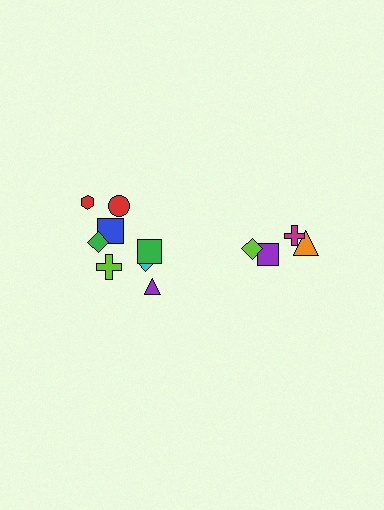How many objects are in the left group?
There are 8 objects.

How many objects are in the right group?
There are 5 objects.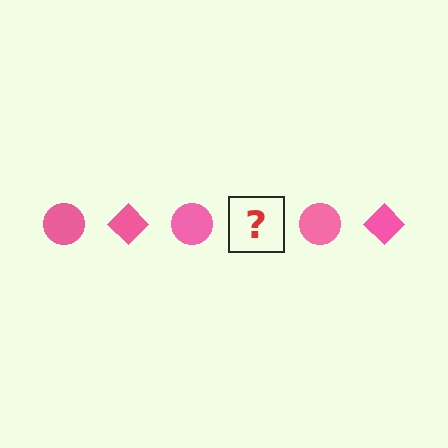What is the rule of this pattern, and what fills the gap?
The rule is that the pattern cycles through circle, diamond shapes in pink. The gap should be filled with a pink diamond.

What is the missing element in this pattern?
The missing element is a pink diamond.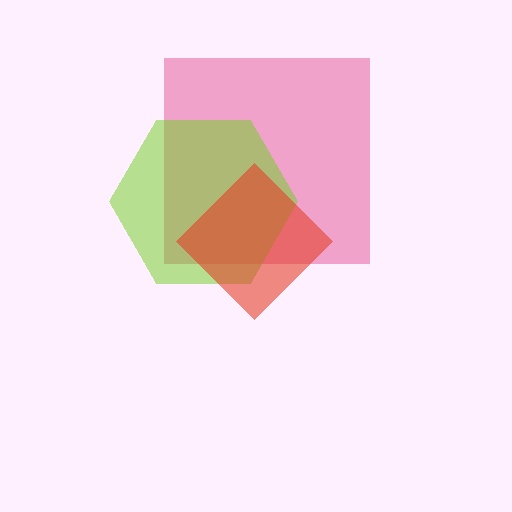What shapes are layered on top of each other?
The layered shapes are: a pink square, a lime hexagon, a red diamond.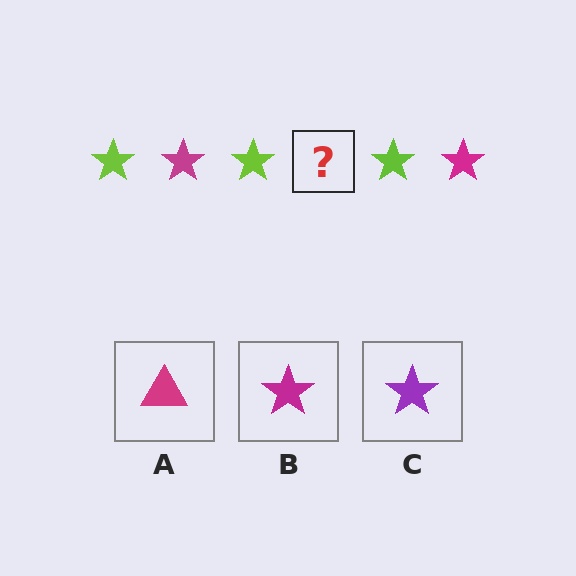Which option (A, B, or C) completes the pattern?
B.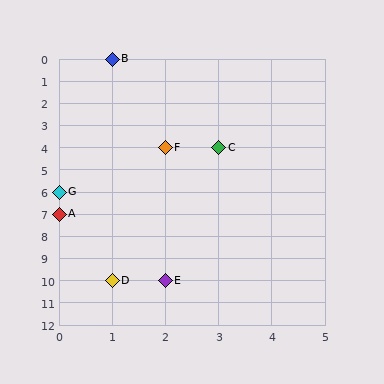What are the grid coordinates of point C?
Point C is at grid coordinates (3, 4).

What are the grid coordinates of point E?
Point E is at grid coordinates (2, 10).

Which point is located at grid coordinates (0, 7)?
Point A is at (0, 7).